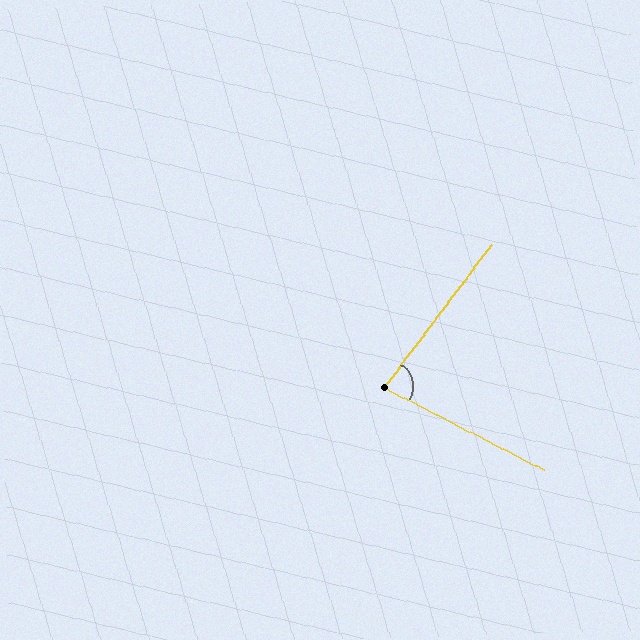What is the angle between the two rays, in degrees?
Approximately 80 degrees.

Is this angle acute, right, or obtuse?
It is acute.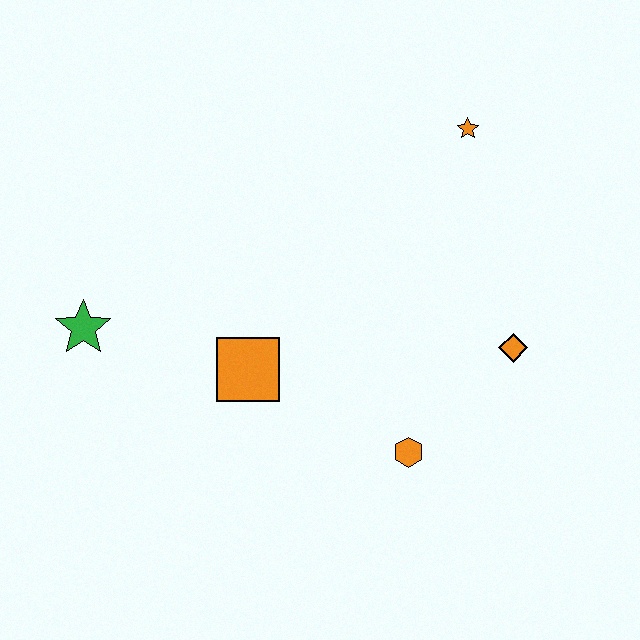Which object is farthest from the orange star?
The green star is farthest from the orange star.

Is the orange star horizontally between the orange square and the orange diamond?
Yes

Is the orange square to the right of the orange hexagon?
No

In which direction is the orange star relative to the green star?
The orange star is to the right of the green star.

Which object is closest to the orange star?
The orange diamond is closest to the orange star.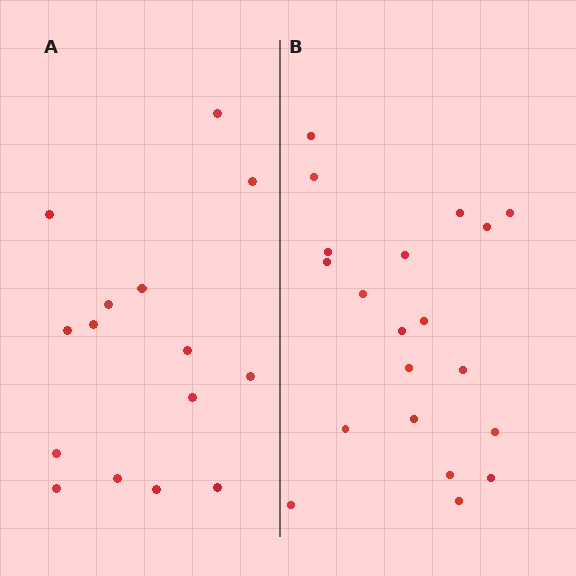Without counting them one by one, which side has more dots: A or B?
Region B (the right region) has more dots.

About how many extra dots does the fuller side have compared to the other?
Region B has about 5 more dots than region A.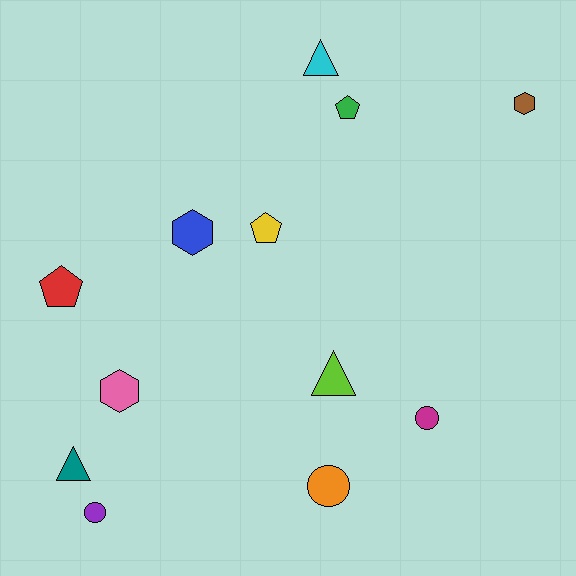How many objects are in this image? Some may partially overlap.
There are 12 objects.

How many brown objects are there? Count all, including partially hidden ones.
There is 1 brown object.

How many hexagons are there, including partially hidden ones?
There are 3 hexagons.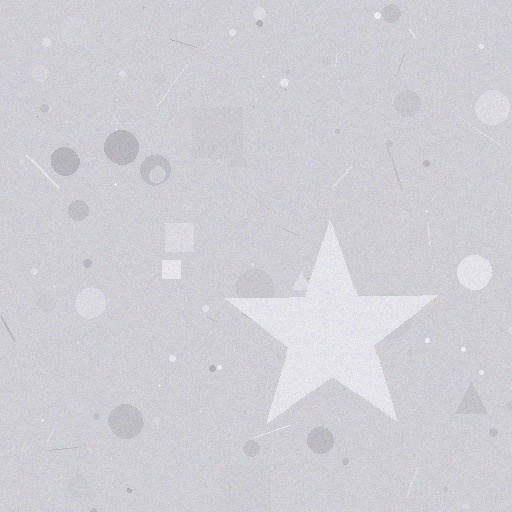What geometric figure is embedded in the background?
A star is embedded in the background.